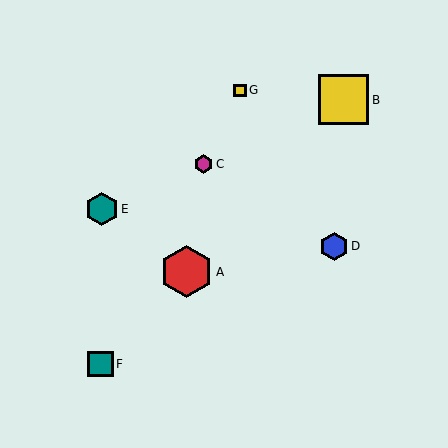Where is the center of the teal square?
The center of the teal square is at (100, 364).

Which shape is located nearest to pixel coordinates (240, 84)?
The yellow square (labeled G) at (240, 90) is nearest to that location.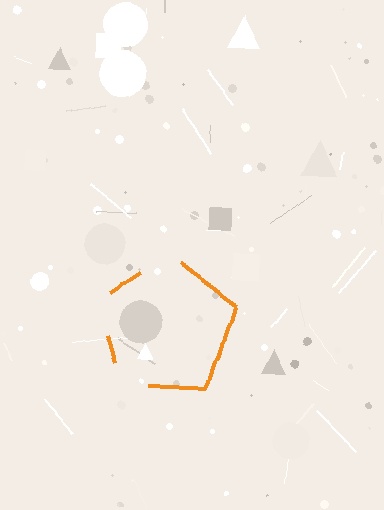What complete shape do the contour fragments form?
The contour fragments form a pentagon.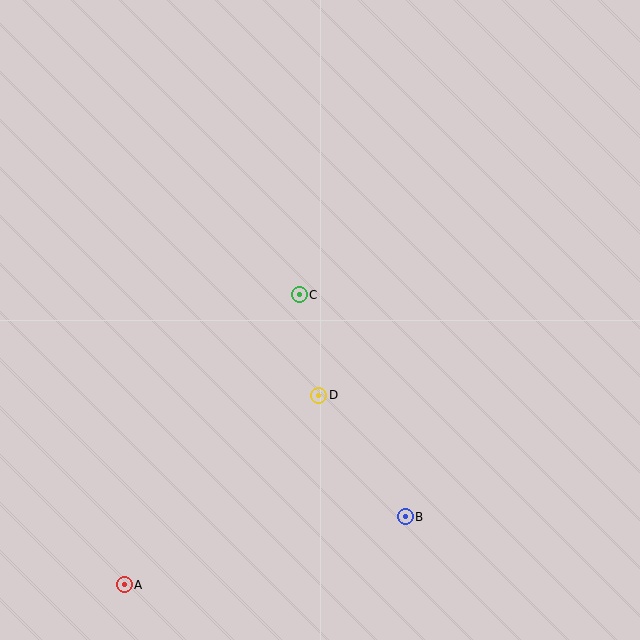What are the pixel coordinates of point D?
Point D is at (319, 395).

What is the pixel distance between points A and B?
The distance between A and B is 289 pixels.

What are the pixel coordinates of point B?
Point B is at (405, 517).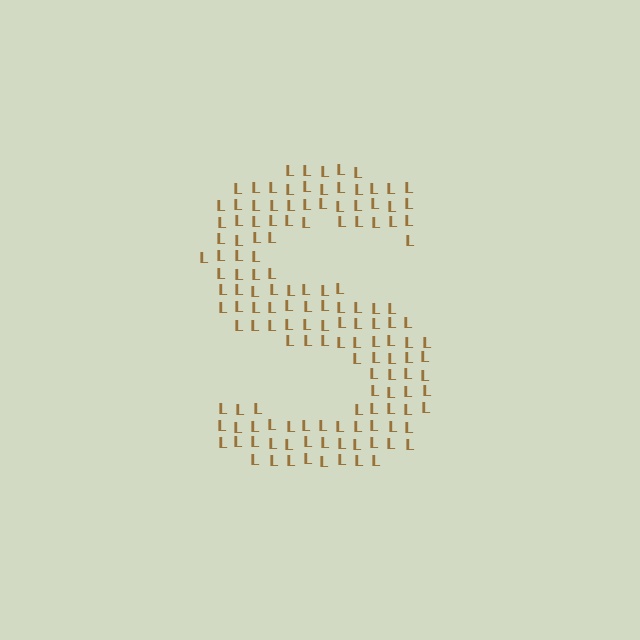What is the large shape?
The large shape is the letter S.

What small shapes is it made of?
It is made of small letter L's.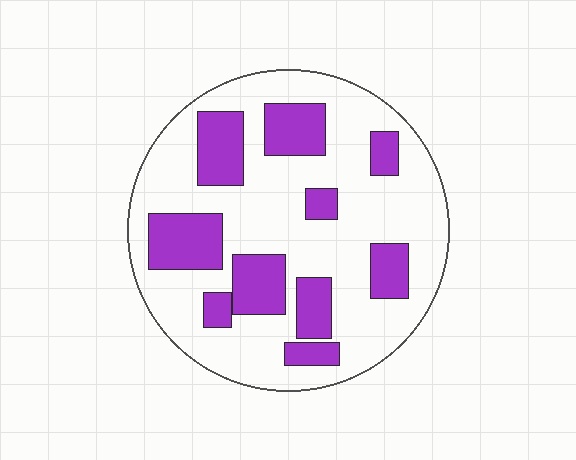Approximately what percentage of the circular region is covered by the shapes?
Approximately 30%.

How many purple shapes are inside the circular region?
10.